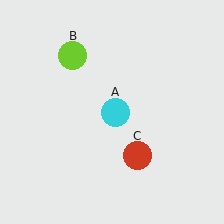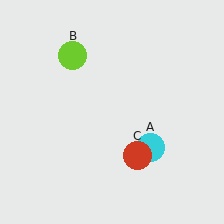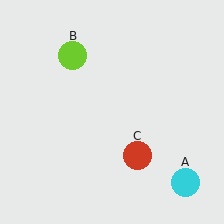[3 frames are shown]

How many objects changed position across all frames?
1 object changed position: cyan circle (object A).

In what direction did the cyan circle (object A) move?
The cyan circle (object A) moved down and to the right.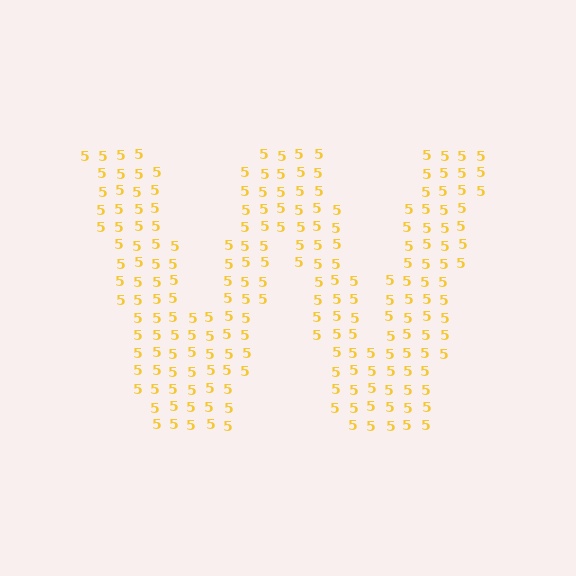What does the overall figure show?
The overall figure shows the letter W.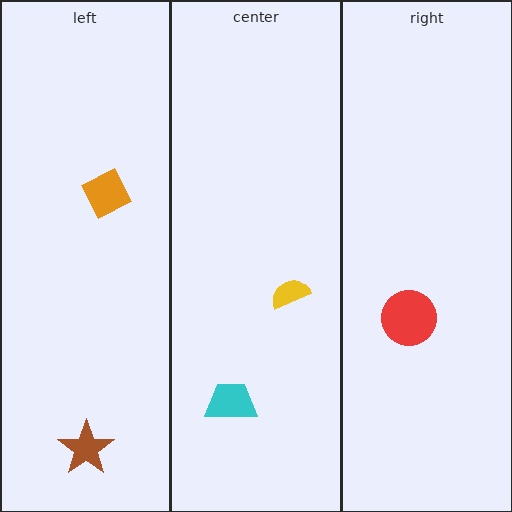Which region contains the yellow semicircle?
The center region.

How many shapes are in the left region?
2.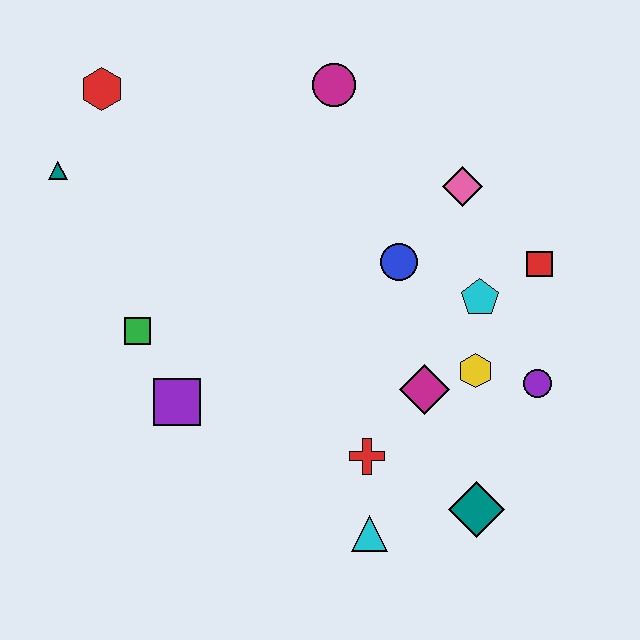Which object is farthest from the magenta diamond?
The red hexagon is farthest from the magenta diamond.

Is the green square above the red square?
No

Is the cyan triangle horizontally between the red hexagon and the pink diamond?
Yes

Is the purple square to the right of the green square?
Yes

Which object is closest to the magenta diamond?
The yellow hexagon is closest to the magenta diamond.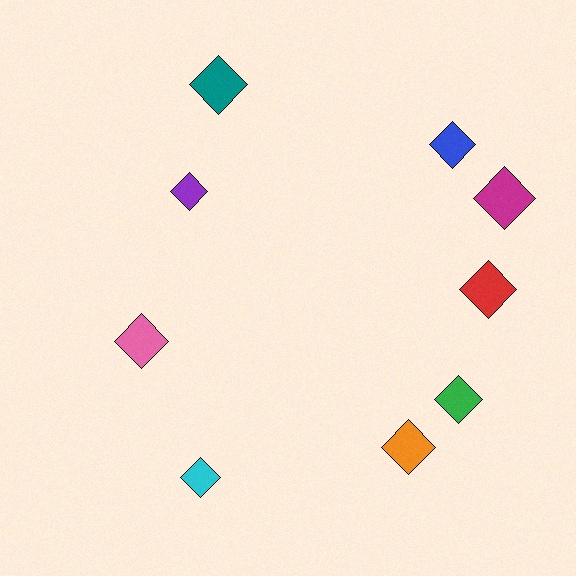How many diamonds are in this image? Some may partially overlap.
There are 9 diamonds.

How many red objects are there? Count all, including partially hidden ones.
There is 1 red object.